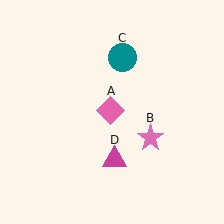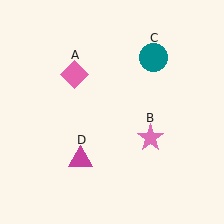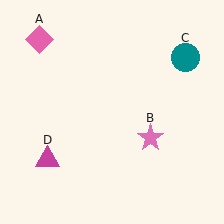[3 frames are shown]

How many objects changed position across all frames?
3 objects changed position: pink diamond (object A), teal circle (object C), magenta triangle (object D).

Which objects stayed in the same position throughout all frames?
Pink star (object B) remained stationary.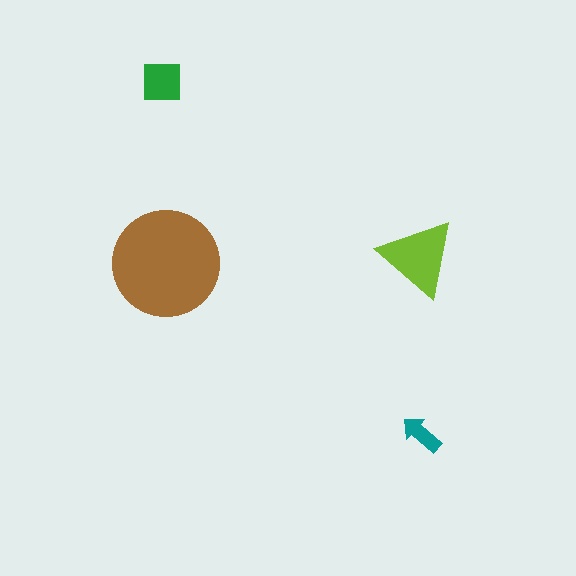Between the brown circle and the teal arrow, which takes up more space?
The brown circle.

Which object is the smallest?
The teal arrow.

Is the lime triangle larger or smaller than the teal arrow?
Larger.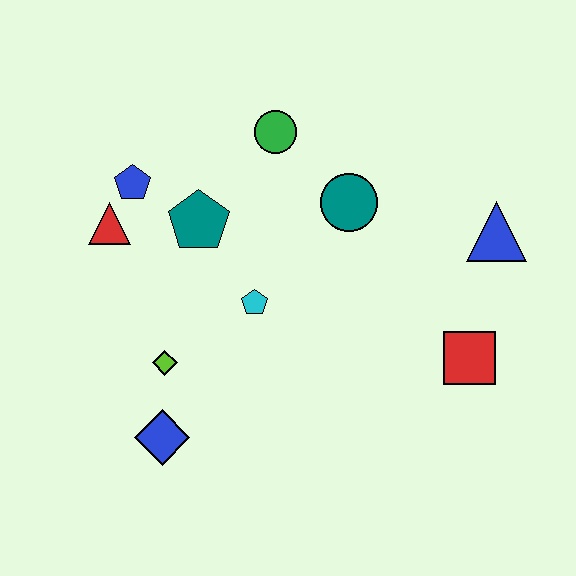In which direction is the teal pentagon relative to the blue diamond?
The teal pentagon is above the blue diamond.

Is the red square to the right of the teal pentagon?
Yes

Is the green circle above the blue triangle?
Yes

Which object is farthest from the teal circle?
The blue diamond is farthest from the teal circle.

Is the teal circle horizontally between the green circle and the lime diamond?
No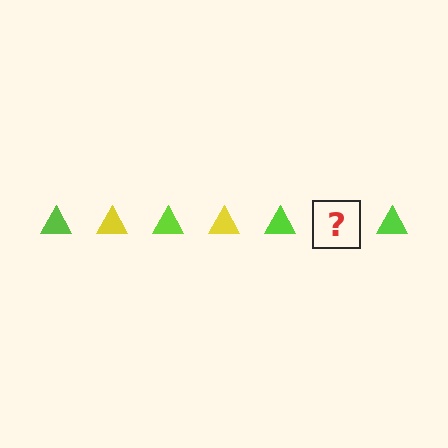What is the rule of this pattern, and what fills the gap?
The rule is that the pattern cycles through lime, yellow triangles. The gap should be filled with a yellow triangle.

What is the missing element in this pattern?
The missing element is a yellow triangle.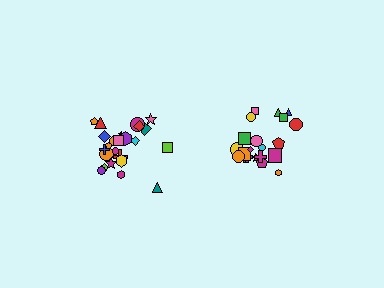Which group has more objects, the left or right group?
The left group.